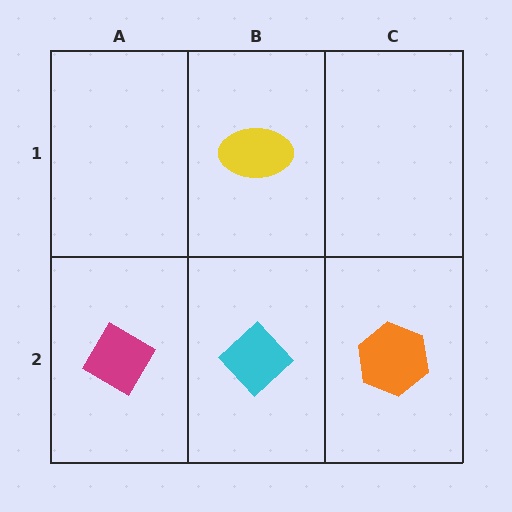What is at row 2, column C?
An orange hexagon.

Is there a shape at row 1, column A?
No, that cell is empty.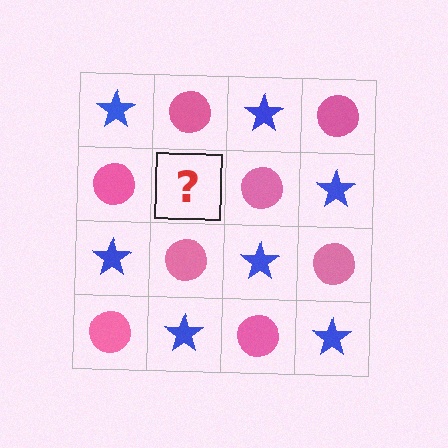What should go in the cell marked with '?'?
The missing cell should contain a blue star.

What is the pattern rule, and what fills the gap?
The rule is that it alternates blue star and pink circle in a checkerboard pattern. The gap should be filled with a blue star.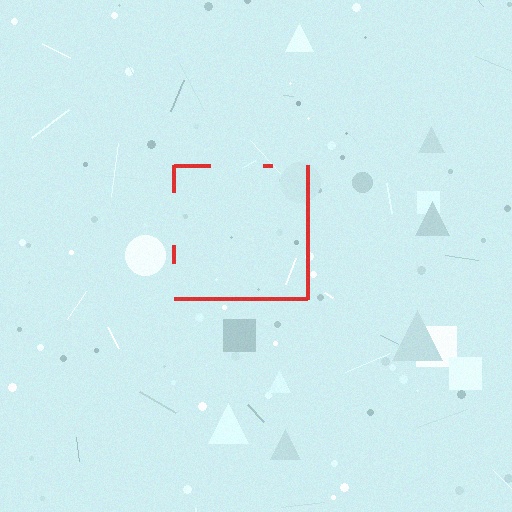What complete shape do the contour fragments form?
The contour fragments form a square.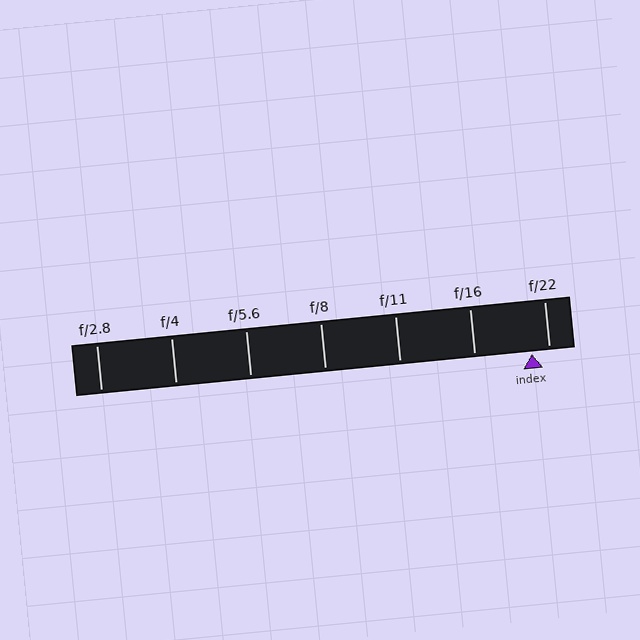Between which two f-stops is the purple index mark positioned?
The index mark is between f/16 and f/22.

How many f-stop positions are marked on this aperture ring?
There are 7 f-stop positions marked.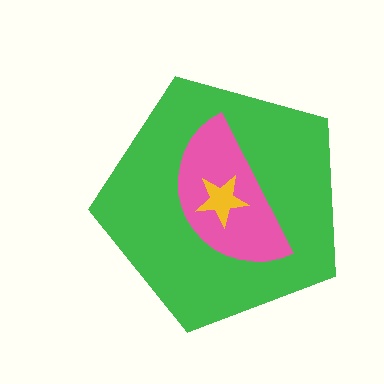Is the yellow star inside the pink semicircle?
Yes.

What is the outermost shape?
The green pentagon.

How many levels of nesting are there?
3.